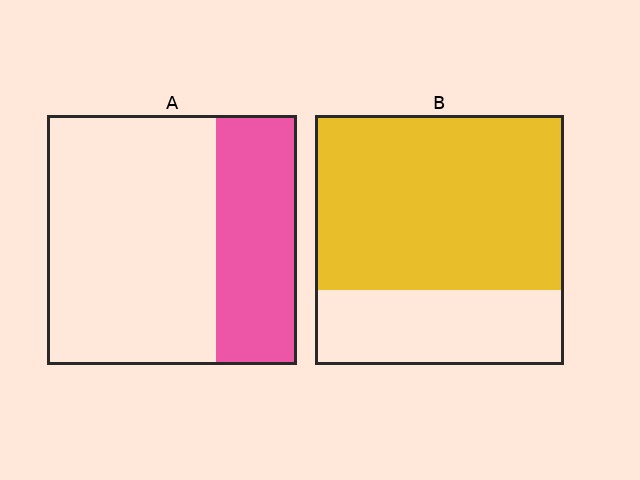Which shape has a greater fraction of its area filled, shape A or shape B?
Shape B.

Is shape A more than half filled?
No.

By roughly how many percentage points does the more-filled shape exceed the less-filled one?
By roughly 40 percentage points (B over A).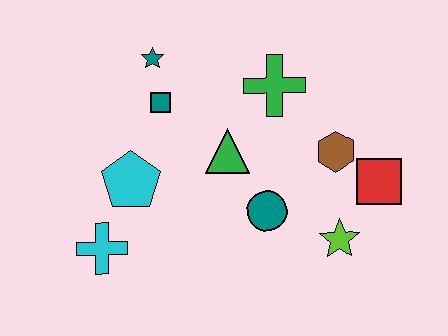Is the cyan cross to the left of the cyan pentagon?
Yes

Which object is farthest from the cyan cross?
The red square is farthest from the cyan cross.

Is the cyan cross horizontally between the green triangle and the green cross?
No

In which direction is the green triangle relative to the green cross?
The green triangle is below the green cross.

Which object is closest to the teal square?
The teal star is closest to the teal square.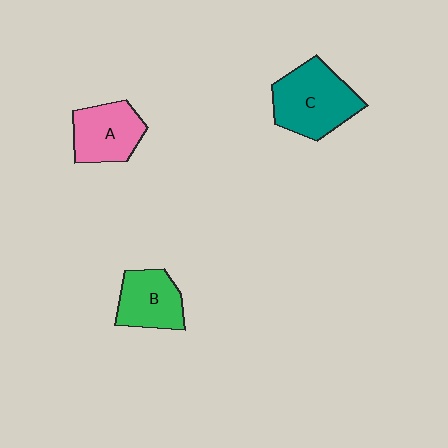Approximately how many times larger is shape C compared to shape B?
Approximately 1.4 times.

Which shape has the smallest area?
Shape B (green).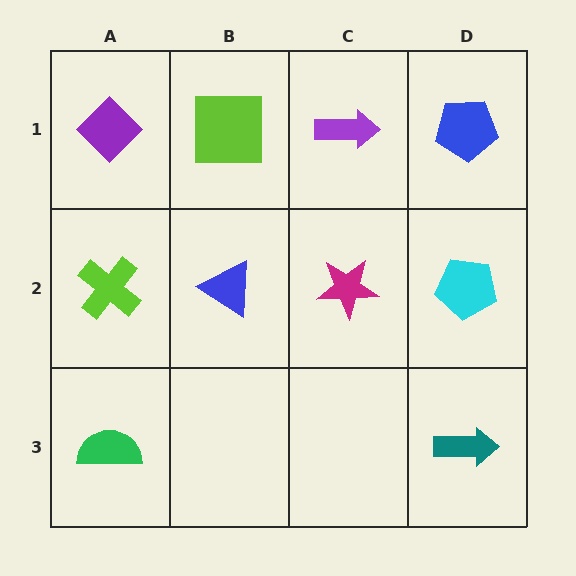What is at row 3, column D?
A teal arrow.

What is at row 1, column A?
A purple diamond.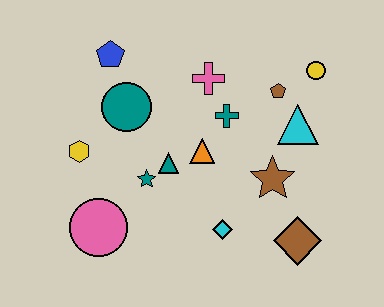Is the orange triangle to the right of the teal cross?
No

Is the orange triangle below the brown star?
No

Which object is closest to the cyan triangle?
The brown pentagon is closest to the cyan triangle.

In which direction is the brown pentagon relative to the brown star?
The brown pentagon is above the brown star.